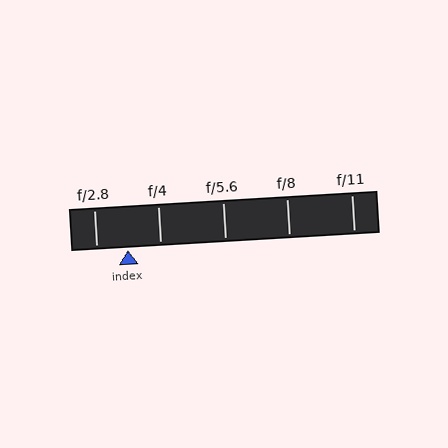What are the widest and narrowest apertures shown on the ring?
The widest aperture shown is f/2.8 and the narrowest is f/11.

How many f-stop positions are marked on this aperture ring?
There are 5 f-stop positions marked.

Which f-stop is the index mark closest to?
The index mark is closest to f/2.8.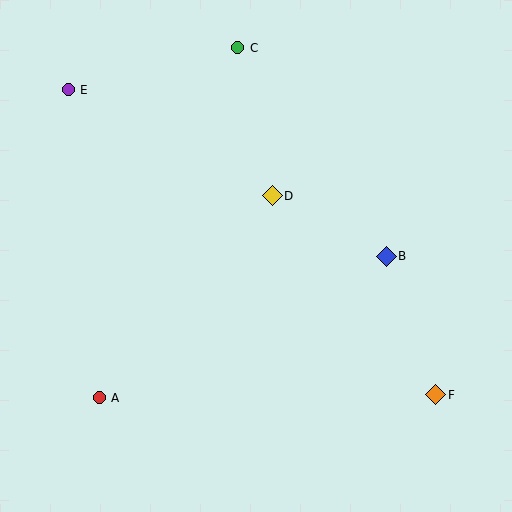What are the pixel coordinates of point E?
Point E is at (68, 90).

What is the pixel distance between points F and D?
The distance between F and D is 257 pixels.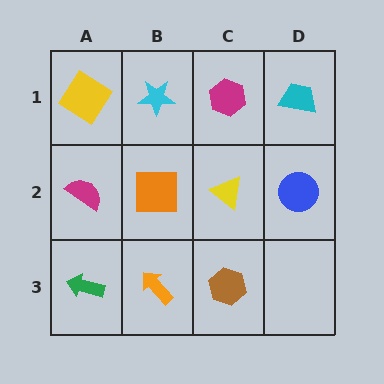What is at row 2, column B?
An orange square.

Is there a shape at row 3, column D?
No, that cell is empty.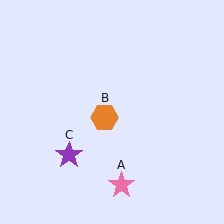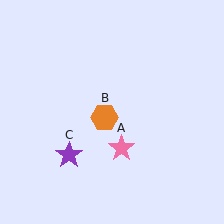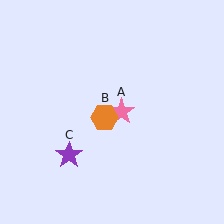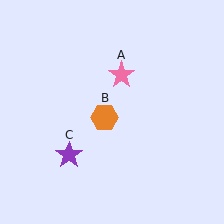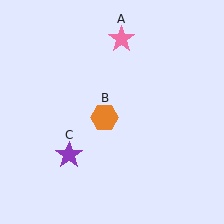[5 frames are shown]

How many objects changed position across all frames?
1 object changed position: pink star (object A).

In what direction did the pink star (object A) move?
The pink star (object A) moved up.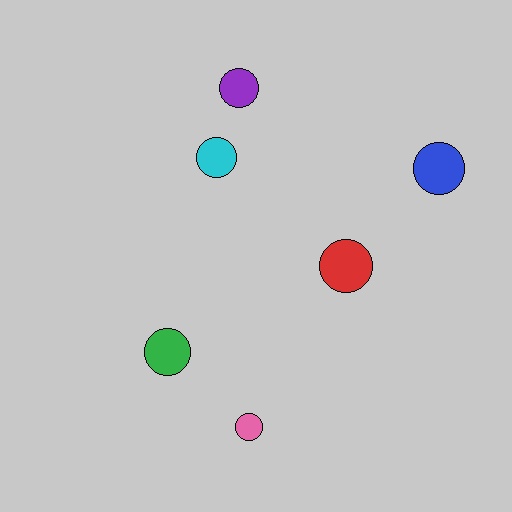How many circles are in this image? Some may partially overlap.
There are 6 circles.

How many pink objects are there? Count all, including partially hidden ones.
There is 1 pink object.